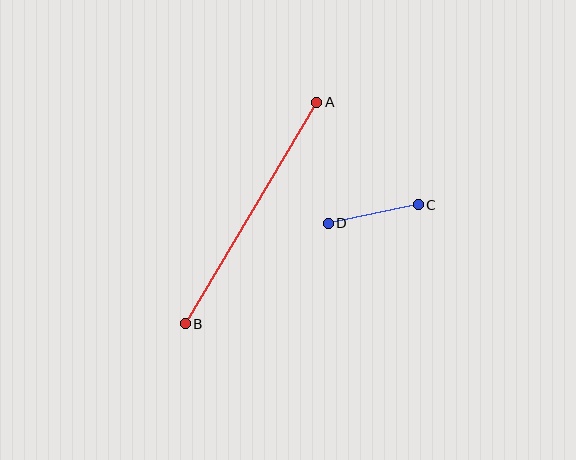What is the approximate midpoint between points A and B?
The midpoint is at approximately (251, 213) pixels.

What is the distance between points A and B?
The distance is approximately 258 pixels.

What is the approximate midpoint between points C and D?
The midpoint is at approximately (373, 214) pixels.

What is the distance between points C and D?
The distance is approximately 92 pixels.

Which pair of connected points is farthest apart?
Points A and B are farthest apart.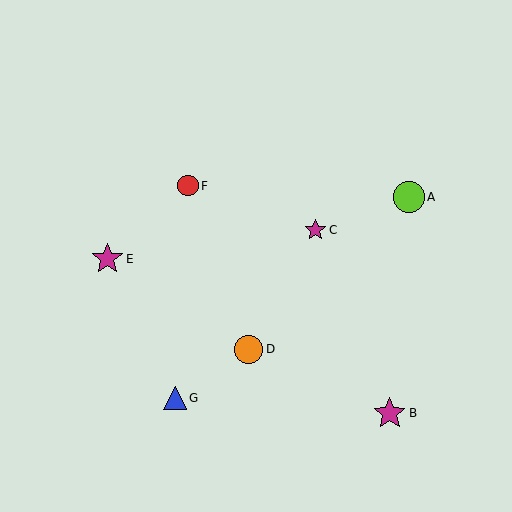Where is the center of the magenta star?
The center of the magenta star is at (107, 259).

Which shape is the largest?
The magenta star (labeled B) is the largest.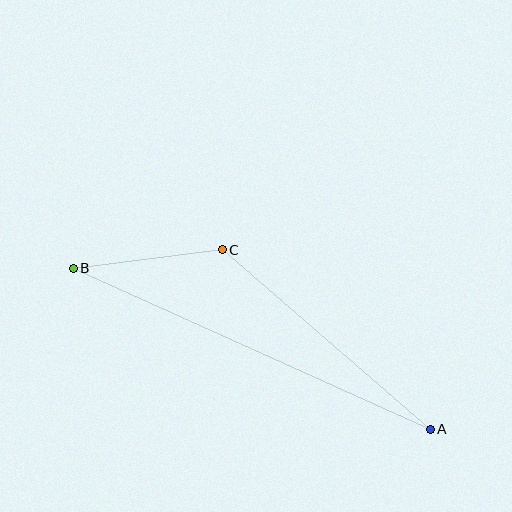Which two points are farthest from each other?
Points A and B are farthest from each other.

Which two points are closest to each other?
Points B and C are closest to each other.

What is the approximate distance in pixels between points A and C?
The distance between A and C is approximately 275 pixels.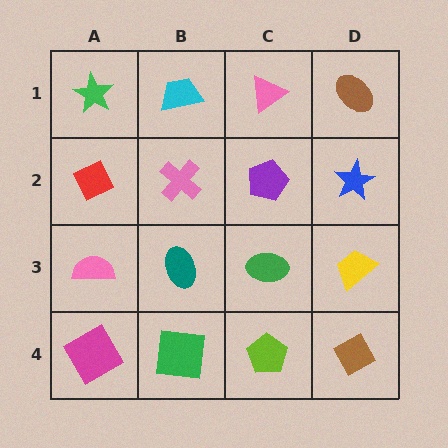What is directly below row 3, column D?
A brown diamond.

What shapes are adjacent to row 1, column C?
A purple pentagon (row 2, column C), a cyan trapezoid (row 1, column B), a brown ellipse (row 1, column D).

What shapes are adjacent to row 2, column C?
A pink triangle (row 1, column C), a green ellipse (row 3, column C), a pink cross (row 2, column B), a blue star (row 2, column D).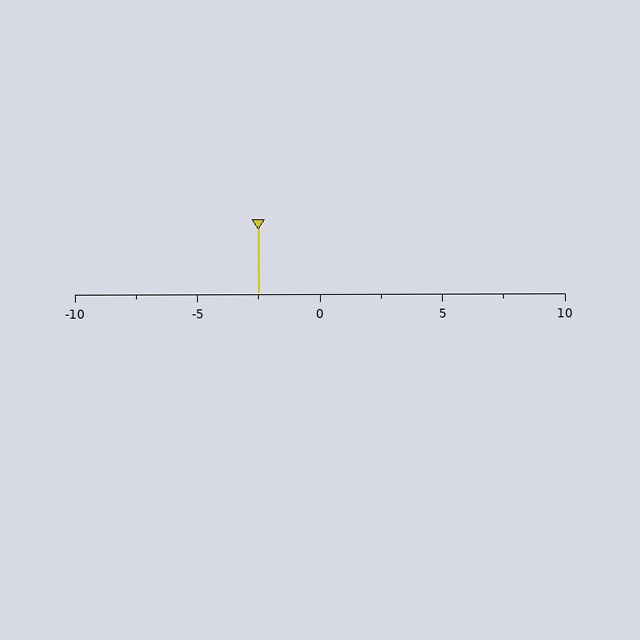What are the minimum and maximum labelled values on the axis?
The axis runs from -10 to 10.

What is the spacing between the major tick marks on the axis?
The major ticks are spaced 5 apart.